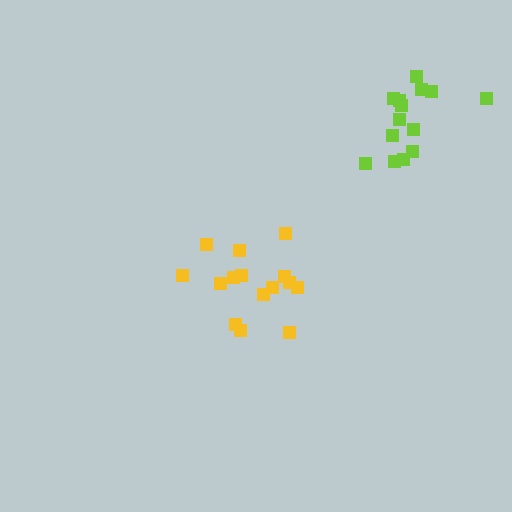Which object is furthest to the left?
The yellow cluster is leftmost.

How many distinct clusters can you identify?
There are 2 distinct clusters.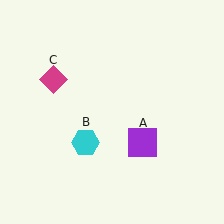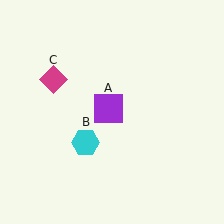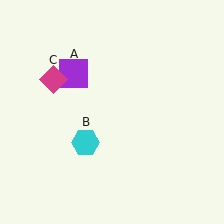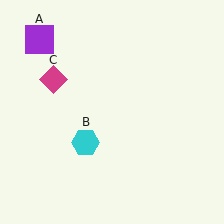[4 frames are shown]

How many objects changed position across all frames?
1 object changed position: purple square (object A).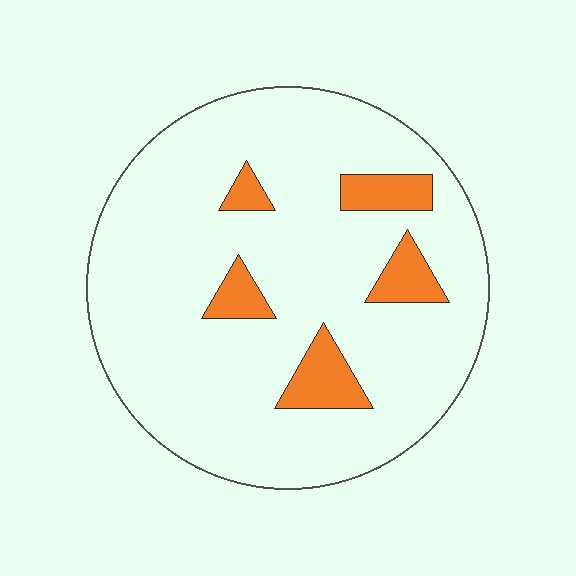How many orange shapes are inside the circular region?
5.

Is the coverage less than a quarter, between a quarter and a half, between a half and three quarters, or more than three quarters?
Less than a quarter.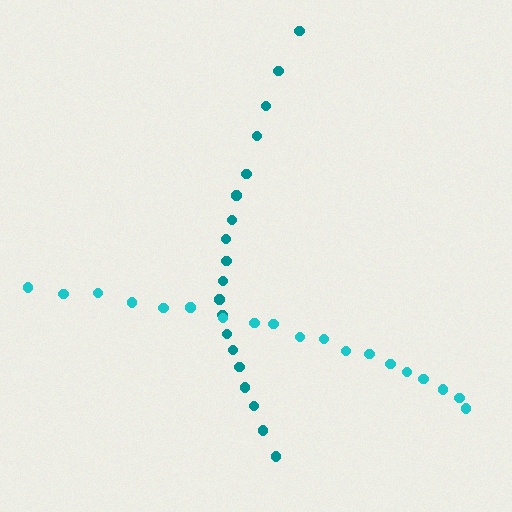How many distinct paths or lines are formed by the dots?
There are 2 distinct paths.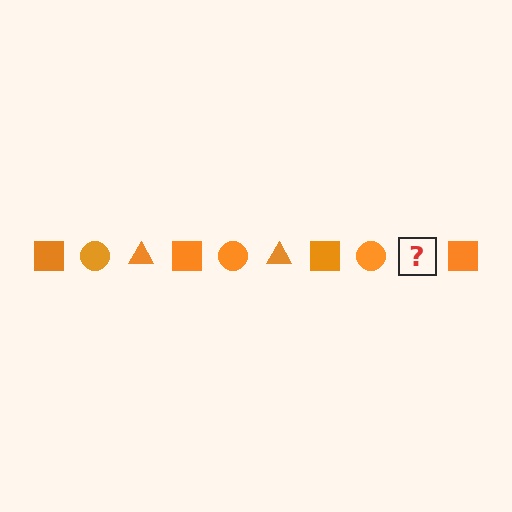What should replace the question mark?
The question mark should be replaced with an orange triangle.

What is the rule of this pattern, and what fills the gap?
The rule is that the pattern cycles through square, circle, triangle shapes in orange. The gap should be filled with an orange triangle.